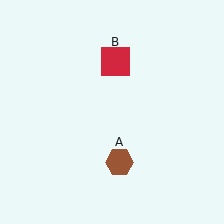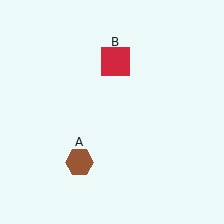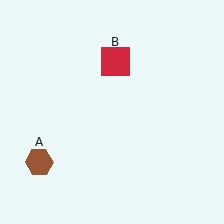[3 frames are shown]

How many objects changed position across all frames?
1 object changed position: brown hexagon (object A).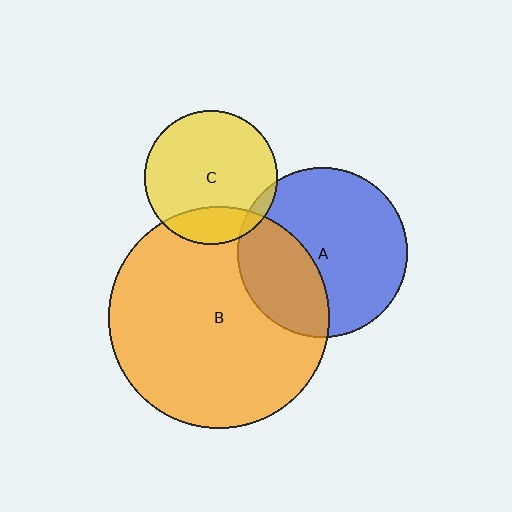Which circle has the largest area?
Circle B (orange).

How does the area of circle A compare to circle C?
Approximately 1.6 times.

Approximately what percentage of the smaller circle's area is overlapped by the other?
Approximately 20%.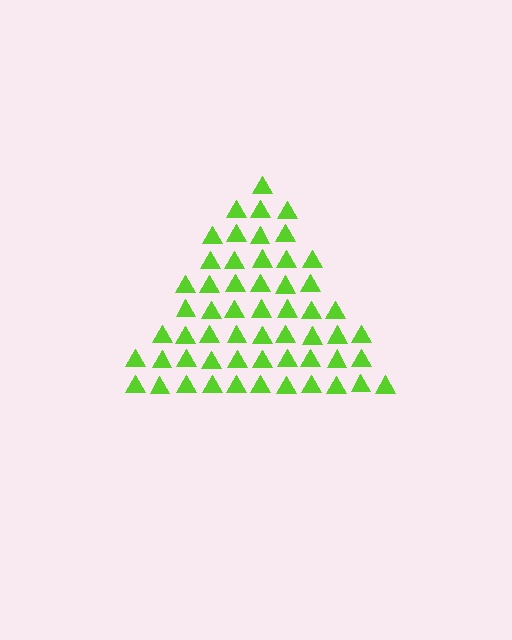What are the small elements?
The small elements are triangles.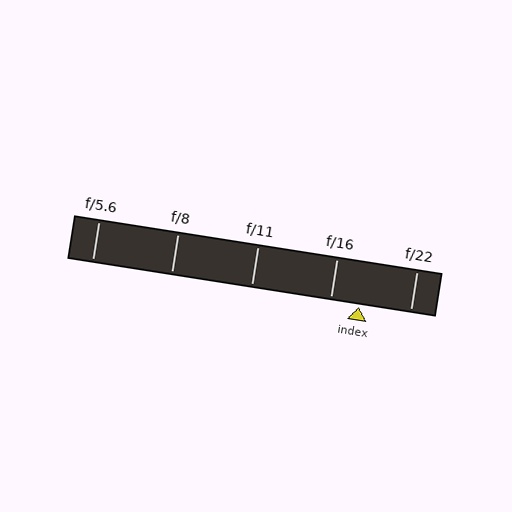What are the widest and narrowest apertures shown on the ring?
The widest aperture shown is f/5.6 and the narrowest is f/22.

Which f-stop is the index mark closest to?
The index mark is closest to f/16.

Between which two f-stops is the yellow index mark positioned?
The index mark is between f/16 and f/22.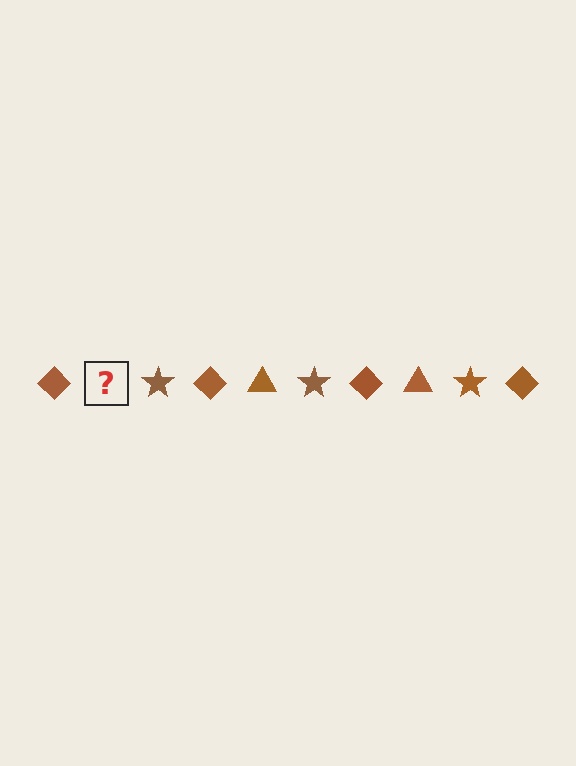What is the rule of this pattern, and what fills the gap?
The rule is that the pattern cycles through diamond, triangle, star shapes in brown. The gap should be filled with a brown triangle.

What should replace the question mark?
The question mark should be replaced with a brown triangle.